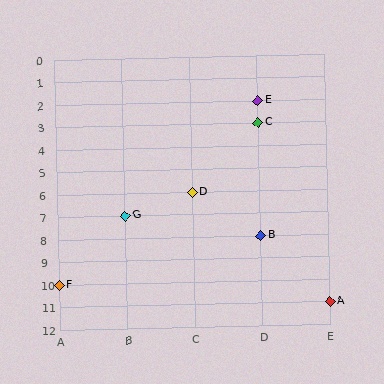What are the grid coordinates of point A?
Point A is at grid coordinates (E, 11).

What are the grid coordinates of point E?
Point E is at grid coordinates (D, 2).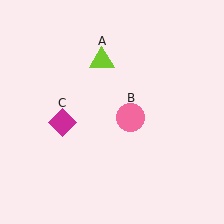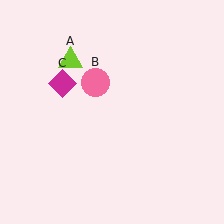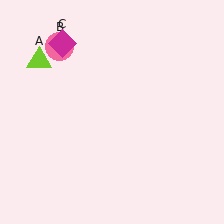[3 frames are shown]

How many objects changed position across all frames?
3 objects changed position: lime triangle (object A), pink circle (object B), magenta diamond (object C).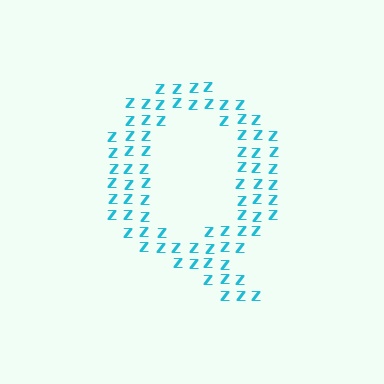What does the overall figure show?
The overall figure shows the letter Q.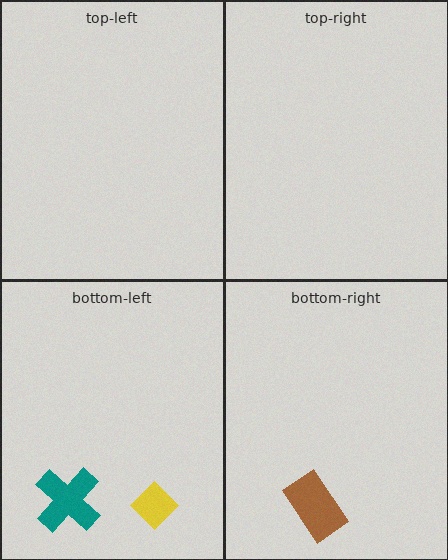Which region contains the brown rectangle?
The bottom-right region.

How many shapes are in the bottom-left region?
2.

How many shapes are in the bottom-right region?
1.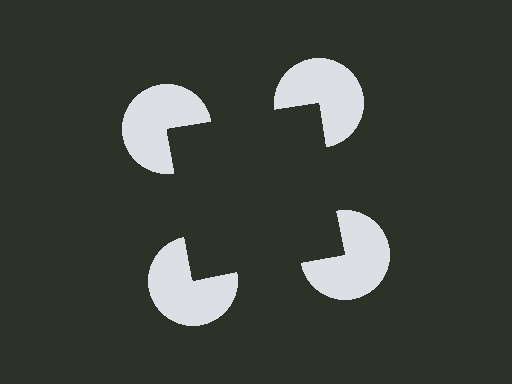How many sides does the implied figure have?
4 sides.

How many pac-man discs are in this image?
There are 4 — one at each vertex of the illusory square.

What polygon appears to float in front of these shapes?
An illusory square — its edges are inferred from the aligned wedge cuts in the pac-man discs, not physically drawn.